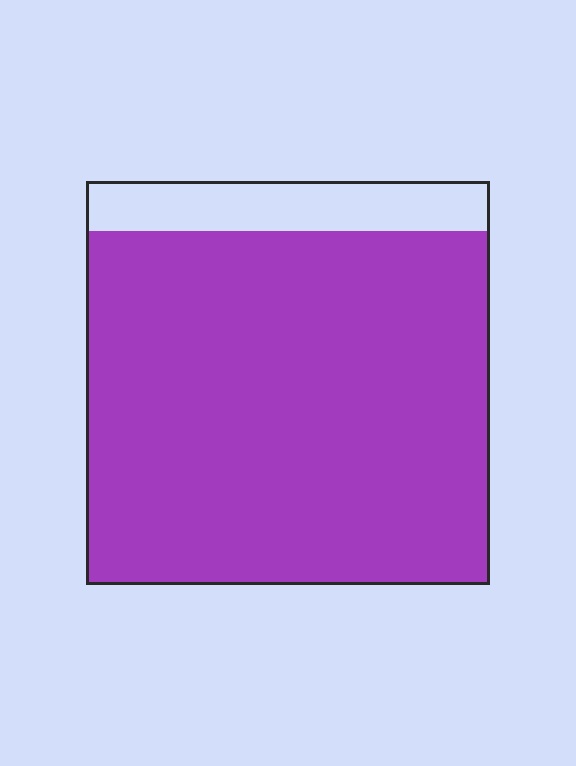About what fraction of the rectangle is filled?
About seven eighths (7/8).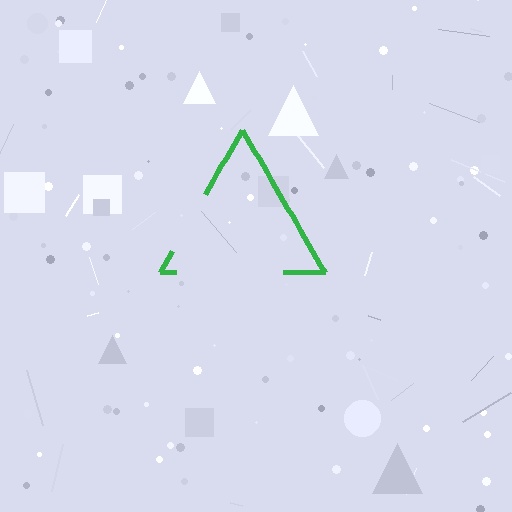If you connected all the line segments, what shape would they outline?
They would outline a triangle.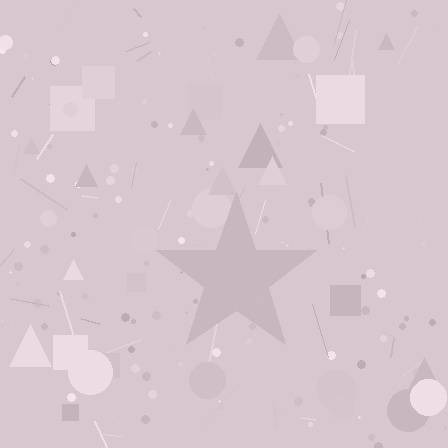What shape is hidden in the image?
A star is hidden in the image.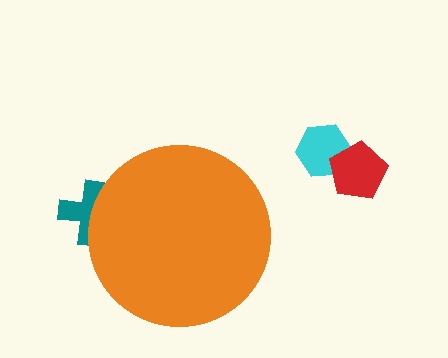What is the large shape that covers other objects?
An orange circle.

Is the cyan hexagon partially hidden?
No, the cyan hexagon is fully visible.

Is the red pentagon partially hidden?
No, the red pentagon is fully visible.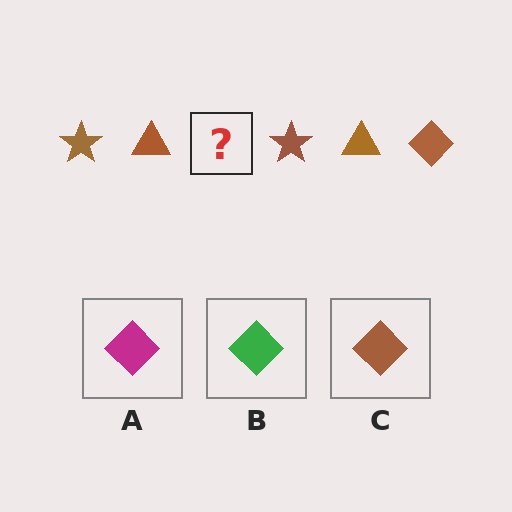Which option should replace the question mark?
Option C.